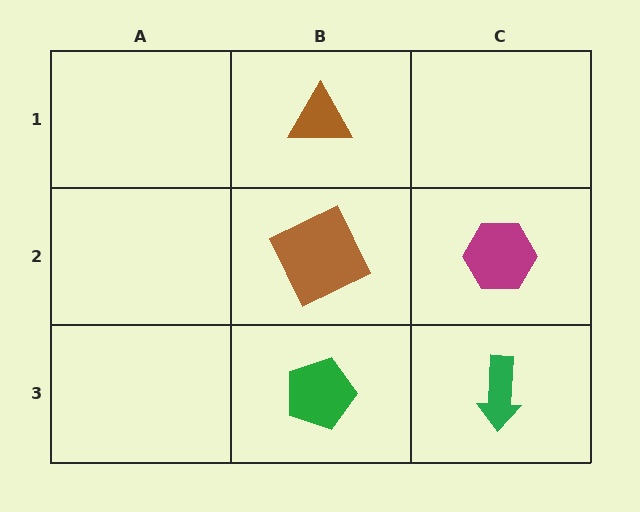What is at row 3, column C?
A green arrow.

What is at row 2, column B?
A brown square.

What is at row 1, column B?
A brown triangle.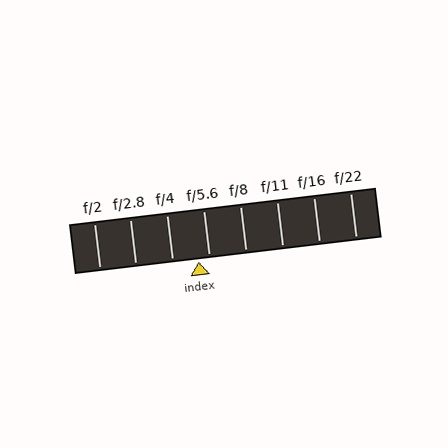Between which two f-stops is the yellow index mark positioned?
The index mark is between f/4 and f/5.6.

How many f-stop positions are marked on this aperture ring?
There are 8 f-stop positions marked.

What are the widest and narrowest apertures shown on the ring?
The widest aperture shown is f/2 and the narrowest is f/22.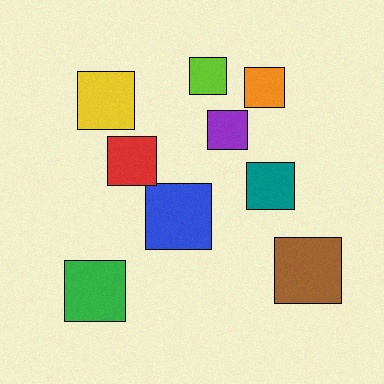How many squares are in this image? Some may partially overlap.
There are 9 squares.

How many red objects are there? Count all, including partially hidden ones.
There is 1 red object.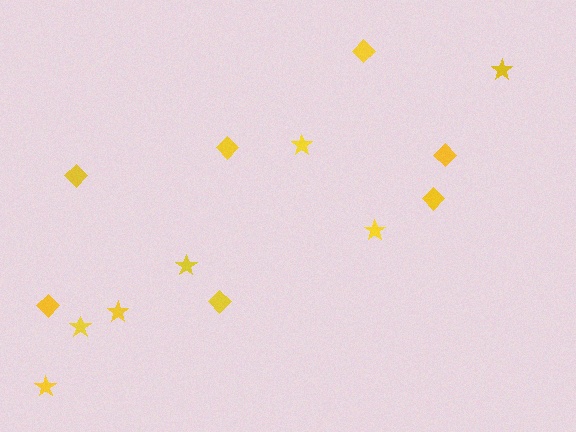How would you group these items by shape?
There are 2 groups: one group of stars (7) and one group of diamonds (7).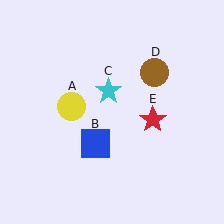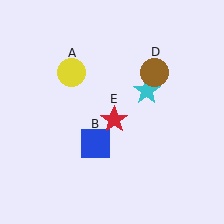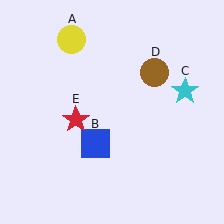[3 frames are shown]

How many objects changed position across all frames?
3 objects changed position: yellow circle (object A), cyan star (object C), red star (object E).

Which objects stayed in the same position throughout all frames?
Blue square (object B) and brown circle (object D) remained stationary.